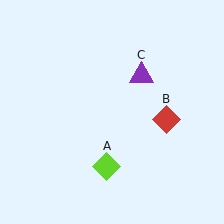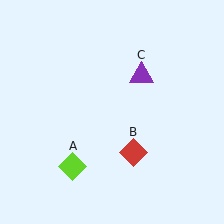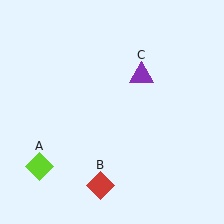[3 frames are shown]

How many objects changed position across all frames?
2 objects changed position: lime diamond (object A), red diamond (object B).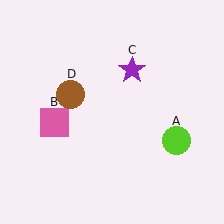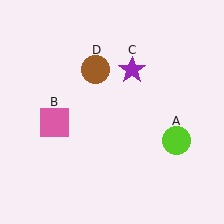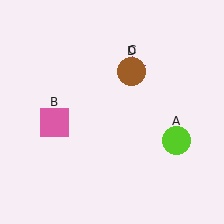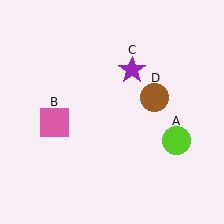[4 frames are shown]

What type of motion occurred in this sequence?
The brown circle (object D) rotated clockwise around the center of the scene.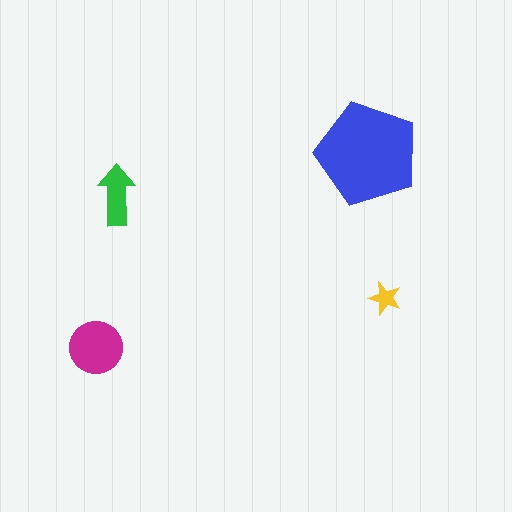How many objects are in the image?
There are 4 objects in the image.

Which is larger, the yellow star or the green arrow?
The green arrow.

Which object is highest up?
The blue pentagon is topmost.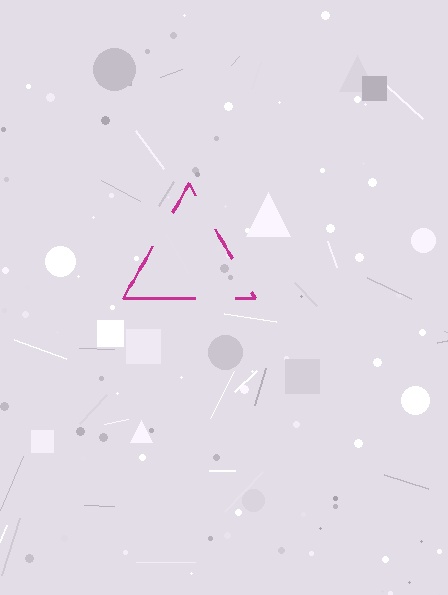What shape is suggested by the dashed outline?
The dashed outline suggests a triangle.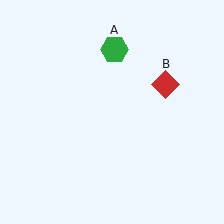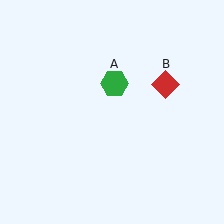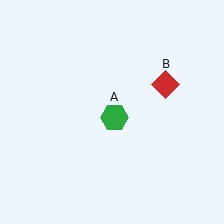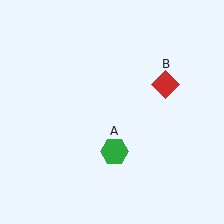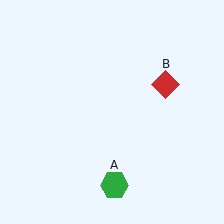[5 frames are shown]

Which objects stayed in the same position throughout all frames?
Red diamond (object B) remained stationary.